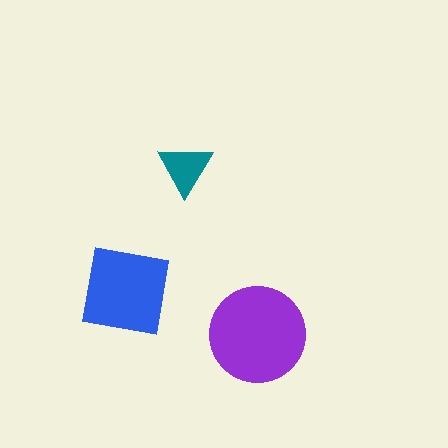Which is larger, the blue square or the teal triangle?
The blue square.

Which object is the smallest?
The teal triangle.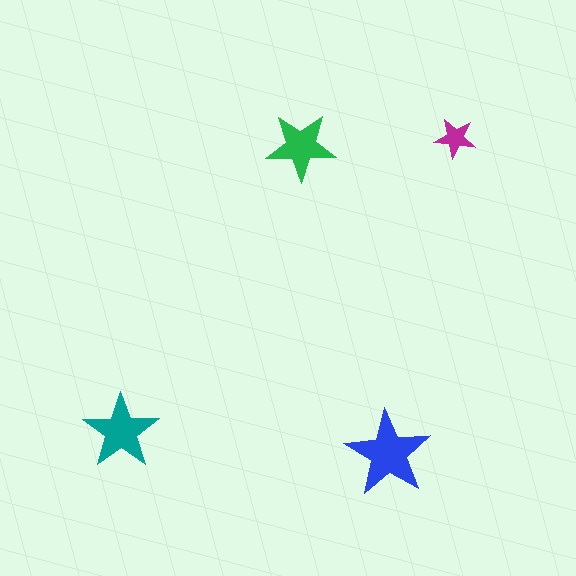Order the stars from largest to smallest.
the blue one, the teal one, the green one, the magenta one.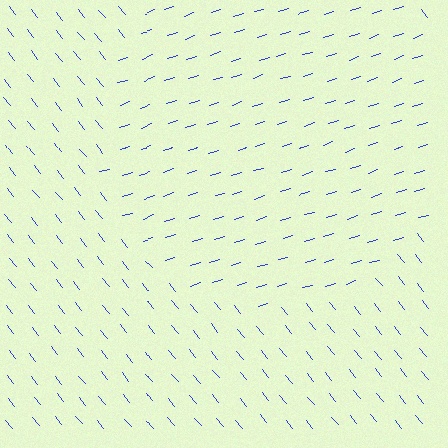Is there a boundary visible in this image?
Yes, there is a texture boundary formed by a change in line orientation.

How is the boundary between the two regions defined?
The boundary is defined purely by a change in line orientation (approximately 69 degrees difference). All lines are the same color and thickness.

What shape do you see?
I see a circle.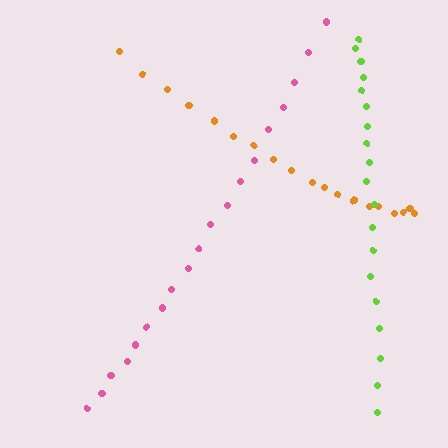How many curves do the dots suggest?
There are 3 distinct paths.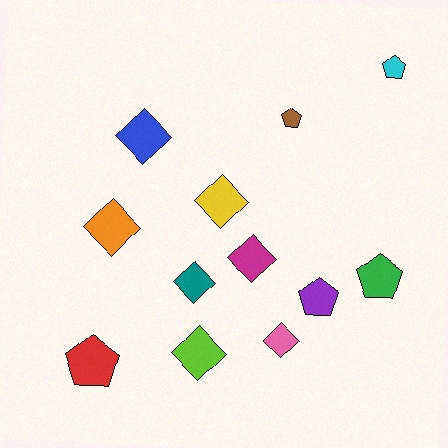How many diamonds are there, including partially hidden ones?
There are 7 diamonds.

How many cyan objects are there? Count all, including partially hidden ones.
There is 1 cyan object.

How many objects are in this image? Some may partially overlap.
There are 12 objects.